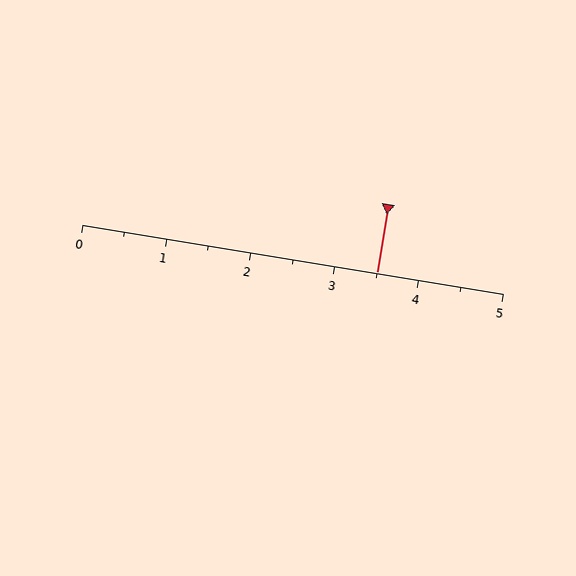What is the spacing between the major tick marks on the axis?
The major ticks are spaced 1 apart.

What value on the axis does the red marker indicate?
The marker indicates approximately 3.5.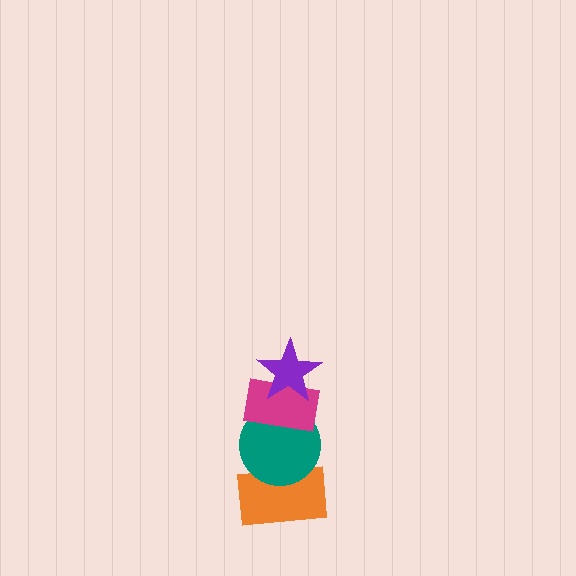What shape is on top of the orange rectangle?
The teal circle is on top of the orange rectangle.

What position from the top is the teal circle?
The teal circle is 3rd from the top.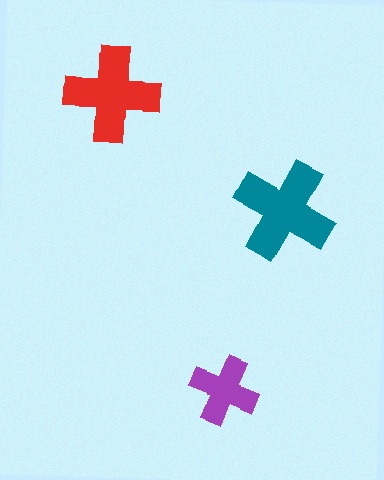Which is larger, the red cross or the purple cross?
The red one.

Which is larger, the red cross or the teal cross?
The teal one.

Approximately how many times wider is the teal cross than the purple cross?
About 1.5 times wider.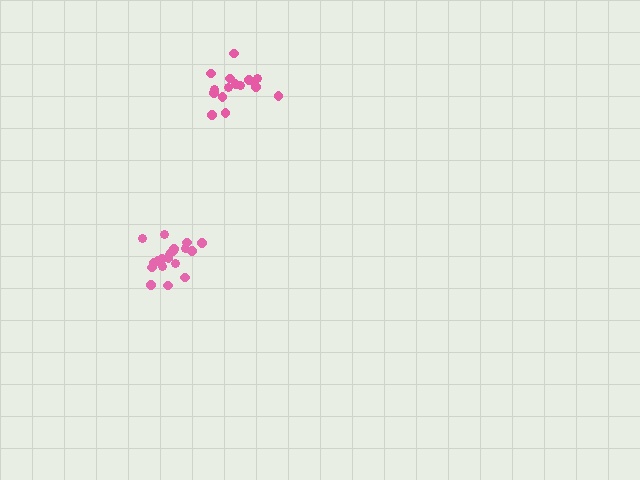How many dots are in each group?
Group 1: 16 dots, Group 2: 20 dots (36 total).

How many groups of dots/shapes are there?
There are 2 groups.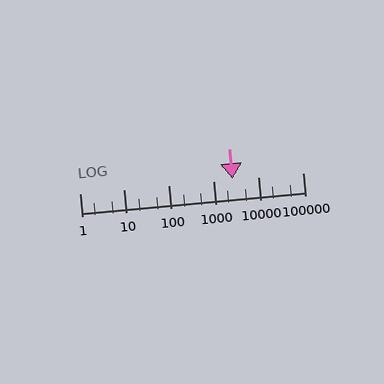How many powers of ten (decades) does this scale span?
The scale spans 5 decades, from 1 to 100000.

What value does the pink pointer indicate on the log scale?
The pointer indicates approximately 2700.